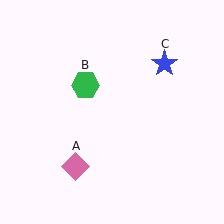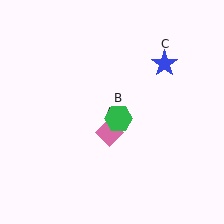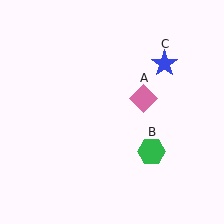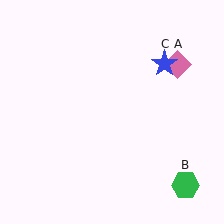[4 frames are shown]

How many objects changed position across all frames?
2 objects changed position: pink diamond (object A), green hexagon (object B).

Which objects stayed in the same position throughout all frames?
Blue star (object C) remained stationary.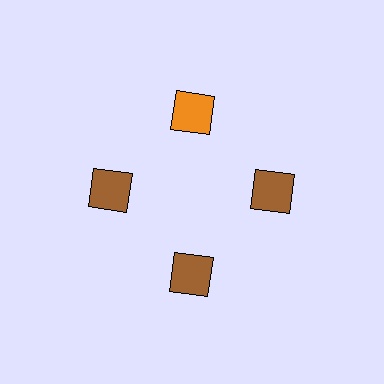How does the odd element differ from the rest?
It has a different color: orange instead of brown.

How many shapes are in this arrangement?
There are 4 shapes arranged in a ring pattern.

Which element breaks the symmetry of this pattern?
The orange square at roughly the 12 o'clock position breaks the symmetry. All other shapes are brown squares.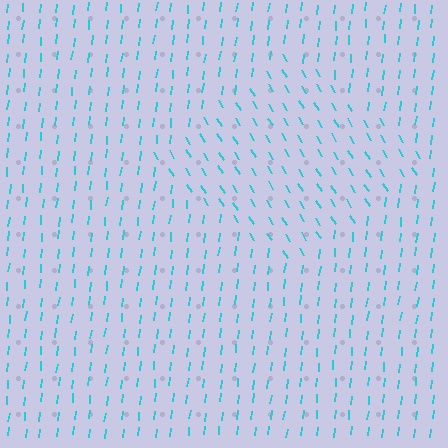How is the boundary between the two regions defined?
The boundary is defined purely by a change in line orientation (approximately 39 degrees difference). All lines are the same color and thickness.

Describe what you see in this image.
The image is filled with small cyan line segments. A diamond region in the image has lines oriented differently from the surrounding lines, creating a visible texture boundary.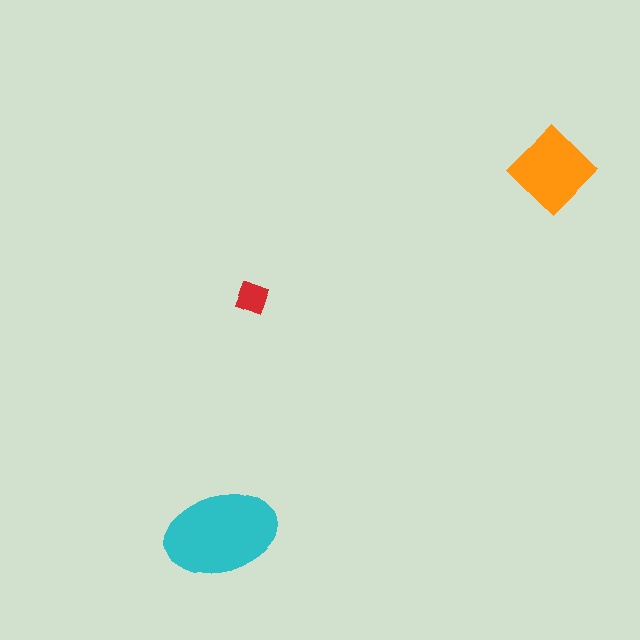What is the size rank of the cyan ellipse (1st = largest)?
1st.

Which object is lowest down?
The cyan ellipse is bottommost.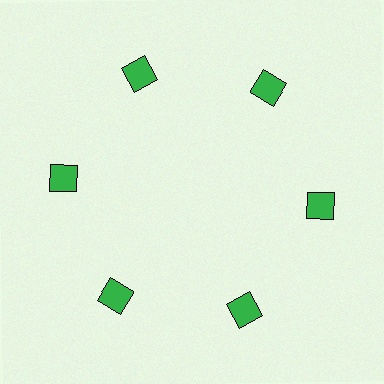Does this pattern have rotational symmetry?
Yes, this pattern has 6-fold rotational symmetry. It looks the same after rotating 60 degrees around the center.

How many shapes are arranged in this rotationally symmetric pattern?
There are 6 shapes, arranged in 6 groups of 1.